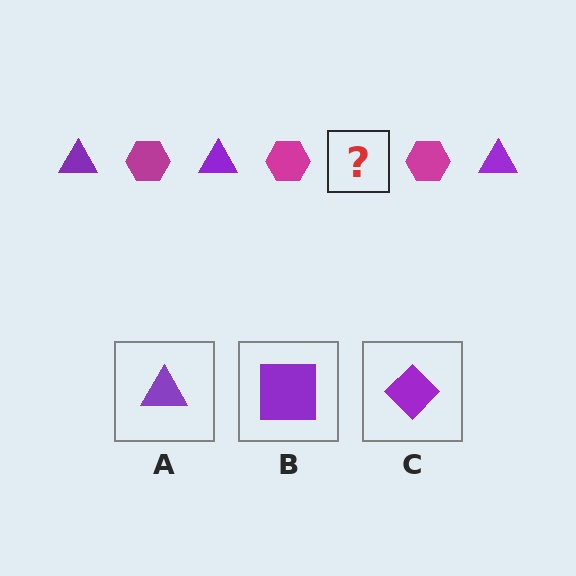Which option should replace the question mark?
Option A.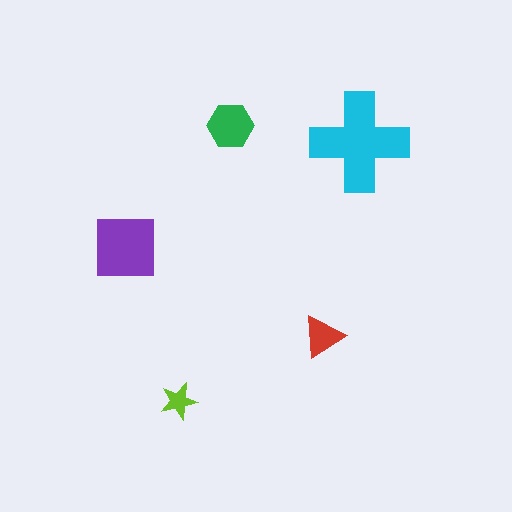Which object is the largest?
The cyan cross.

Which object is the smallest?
The lime star.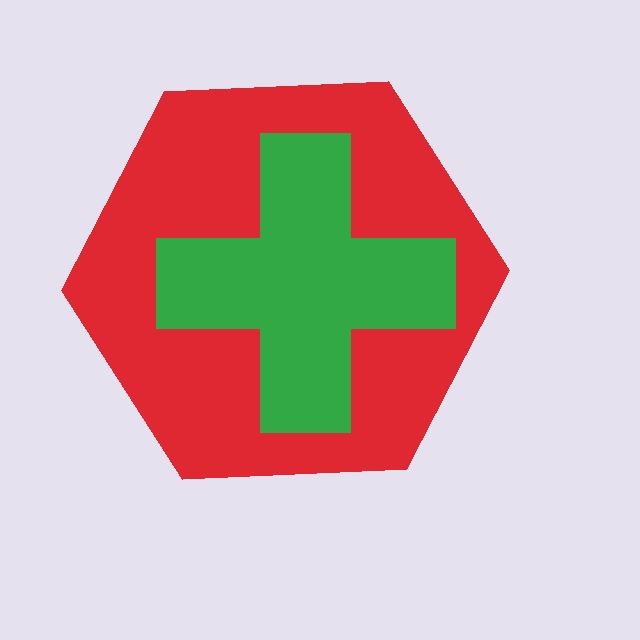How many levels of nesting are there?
2.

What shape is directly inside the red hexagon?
The green cross.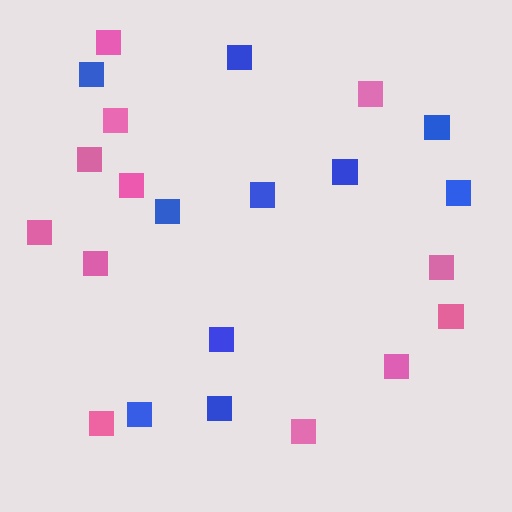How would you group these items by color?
There are 2 groups: one group of pink squares (12) and one group of blue squares (10).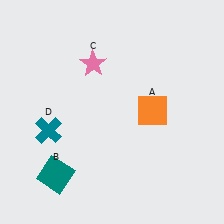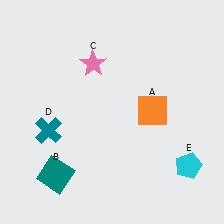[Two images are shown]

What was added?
A cyan pentagon (E) was added in Image 2.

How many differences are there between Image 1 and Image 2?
There is 1 difference between the two images.